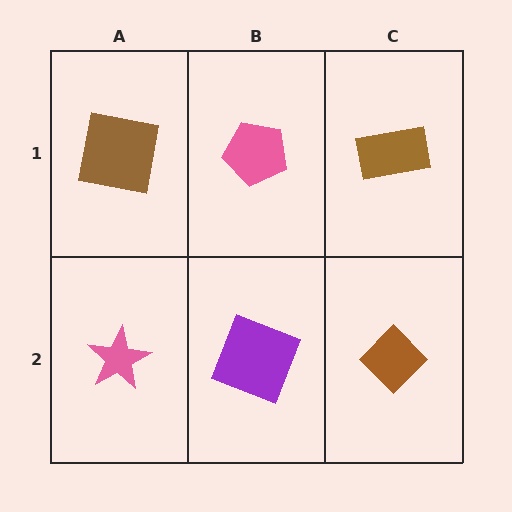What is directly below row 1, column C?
A brown diamond.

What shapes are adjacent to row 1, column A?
A pink star (row 2, column A), a pink pentagon (row 1, column B).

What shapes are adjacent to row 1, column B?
A purple square (row 2, column B), a brown square (row 1, column A), a brown rectangle (row 1, column C).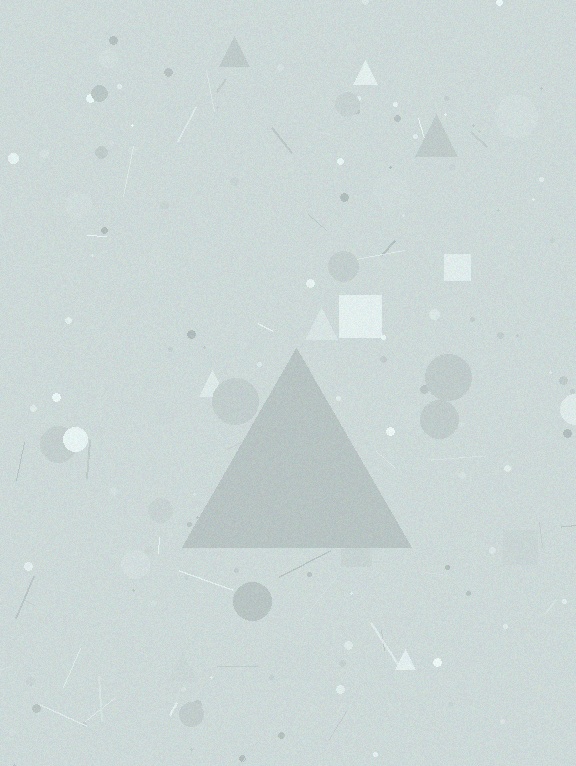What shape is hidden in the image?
A triangle is hidden in the image.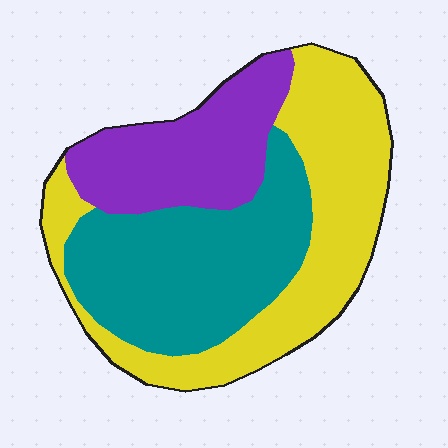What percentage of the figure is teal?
Teal takes up between a third and a half of the figure.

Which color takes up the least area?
Purple, at roughly 25%.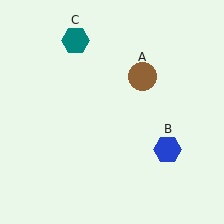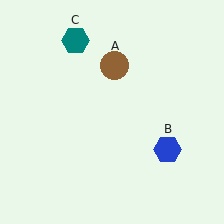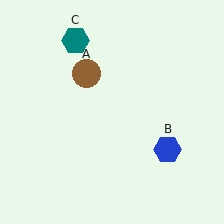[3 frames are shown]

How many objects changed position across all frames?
1 object changed position: brown circle (object A).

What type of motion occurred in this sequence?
The brown circle (object A) rotated counterclockwise around the center of the scene.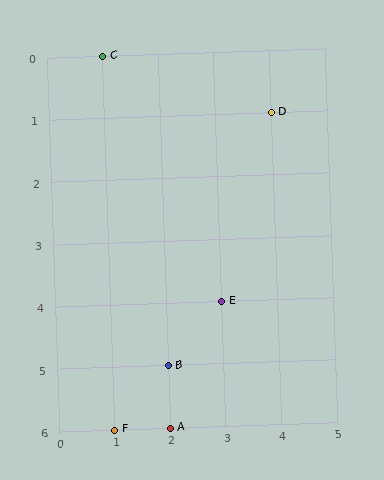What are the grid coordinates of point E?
Point E is at grid coordinates (3, 4).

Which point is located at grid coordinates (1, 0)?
Point C is at (1, 0).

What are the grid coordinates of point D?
Point D is at grid coordinates (4, 1).